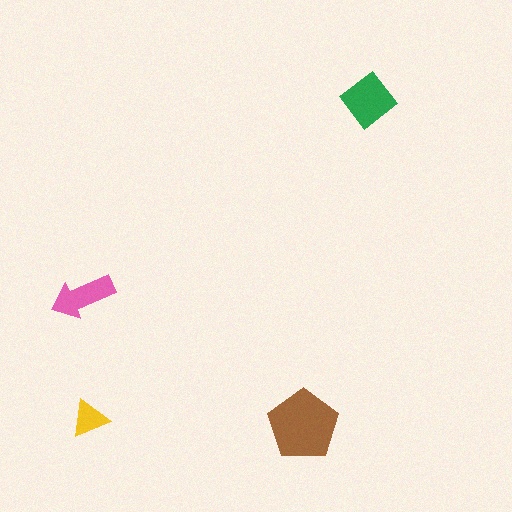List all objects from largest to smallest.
The brown pentagon, the green diamond, the pink arrow, the yellow triangle.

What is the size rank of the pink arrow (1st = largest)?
3rd.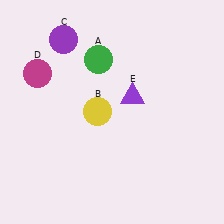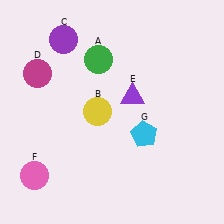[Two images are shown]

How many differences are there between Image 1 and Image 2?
There are 2 differences between the two images.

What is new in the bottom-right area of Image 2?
A cyan pentagon (G) was added in the bottom-right area of Image 2.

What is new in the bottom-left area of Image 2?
A pink circle (F) was added in the bottom-left area of Image 2.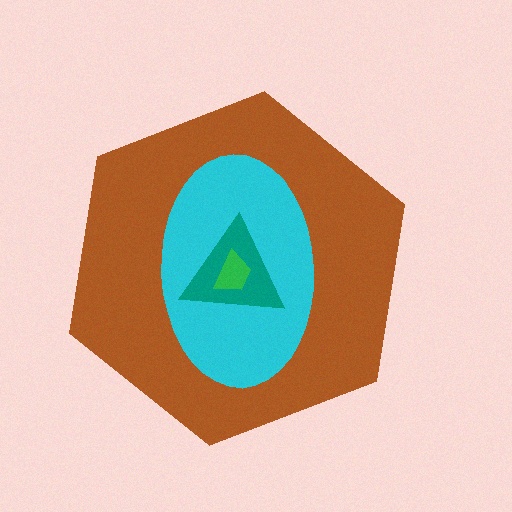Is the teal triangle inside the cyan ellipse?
Yes.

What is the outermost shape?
The brown hexagon.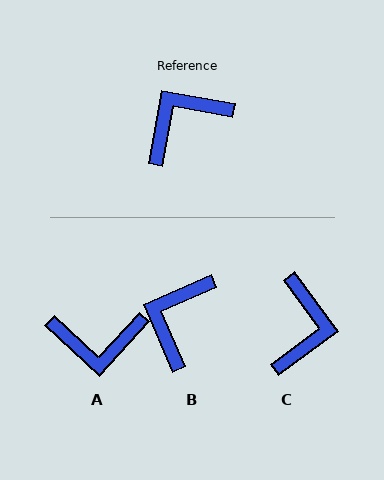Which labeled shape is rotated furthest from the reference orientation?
A, about 147 degrees away.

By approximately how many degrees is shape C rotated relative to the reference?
Approximately 134 degrees clockwise.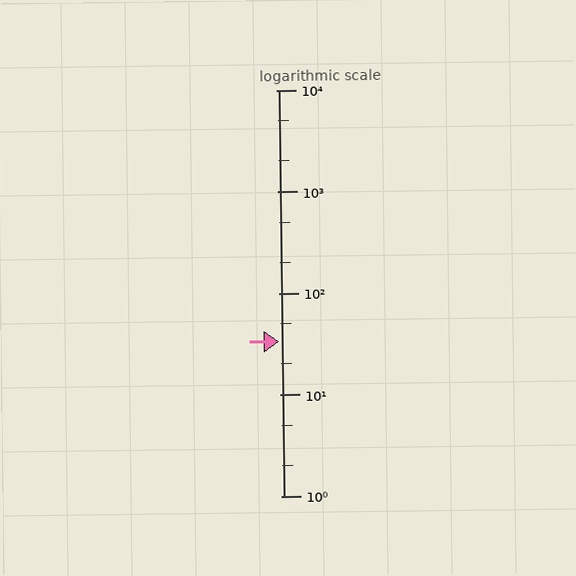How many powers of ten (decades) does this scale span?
The scale spans 4 decades, from 1 to 10000.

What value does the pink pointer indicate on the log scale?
The pointer indicates approximately 33.